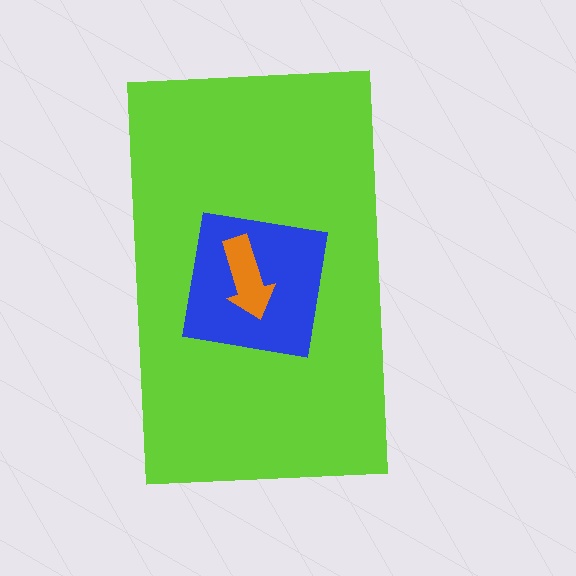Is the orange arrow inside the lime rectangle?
Yes.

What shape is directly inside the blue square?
The orange arrow.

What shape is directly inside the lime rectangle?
The blue square.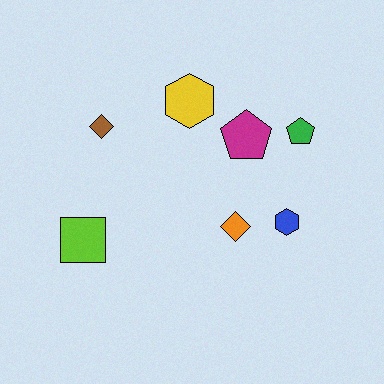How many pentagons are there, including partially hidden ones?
There are 2 pentagons.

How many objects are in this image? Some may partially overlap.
There are 7 objects.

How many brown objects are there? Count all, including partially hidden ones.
There is 1 brown object.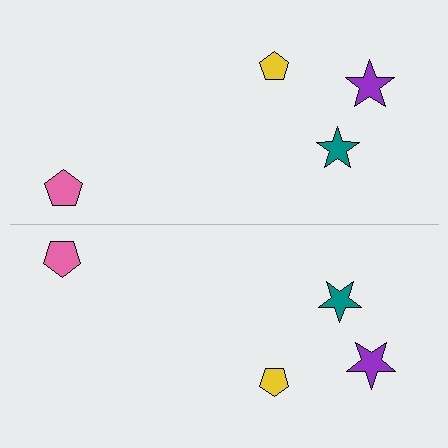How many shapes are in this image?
There are 8 shapes in this image.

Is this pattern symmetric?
Yes, this pattern has bilateral (reflection) symmetry.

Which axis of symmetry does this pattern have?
The pattern has a horizontal axis of symmetry running through the center of the image.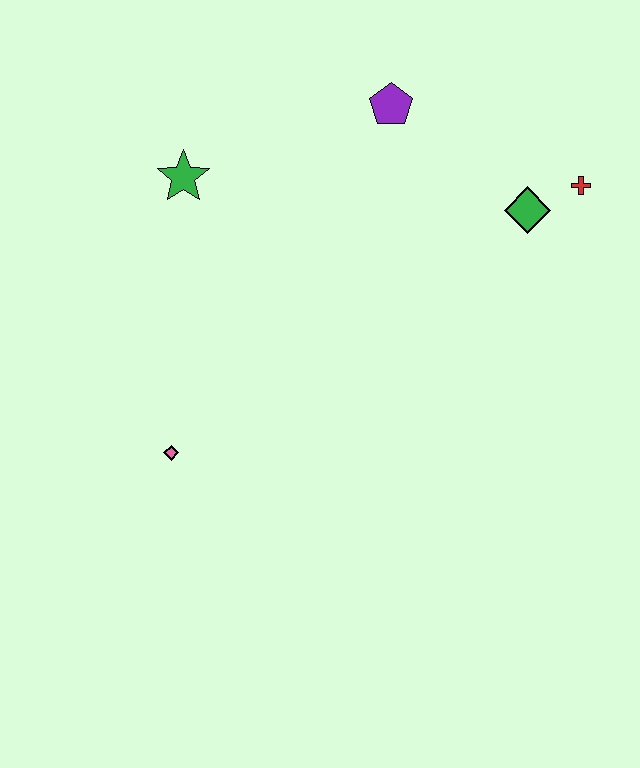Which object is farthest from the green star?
The red cross is farthest from the green star.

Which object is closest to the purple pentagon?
The green diamond is closest to the purple pentagon.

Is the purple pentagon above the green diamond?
Yes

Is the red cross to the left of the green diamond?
No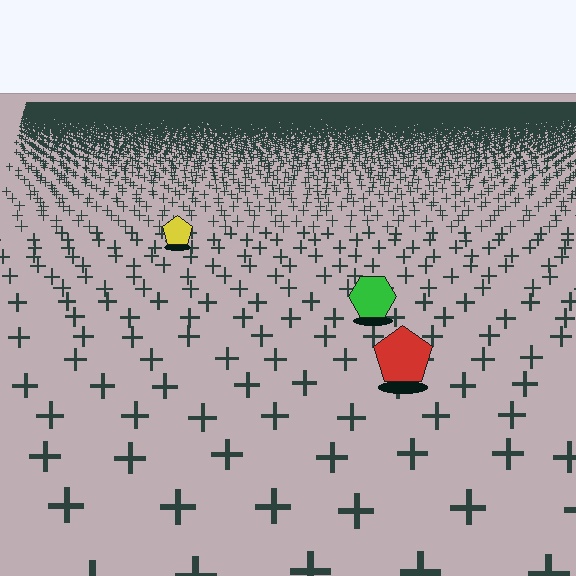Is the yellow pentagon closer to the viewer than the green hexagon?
No. The green hexagon is closer — you can tell from the texture gradient: the ground texture is coarser near it.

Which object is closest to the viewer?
The red pentagon is closest. The texture marks near it are larger and more spread out.